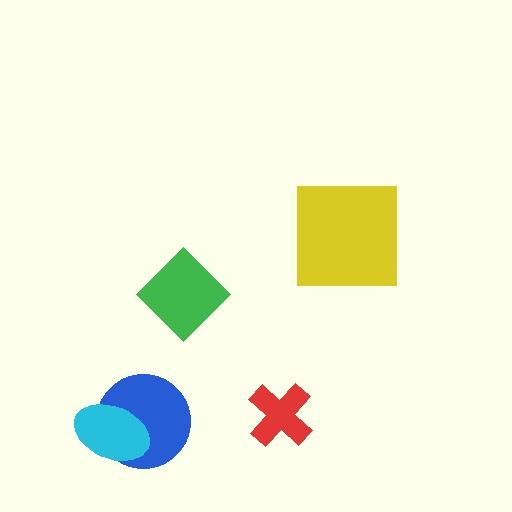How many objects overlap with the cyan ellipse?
1 object overlaps with the cyan ellipse.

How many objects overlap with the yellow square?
0 objects overlap with the yellow square.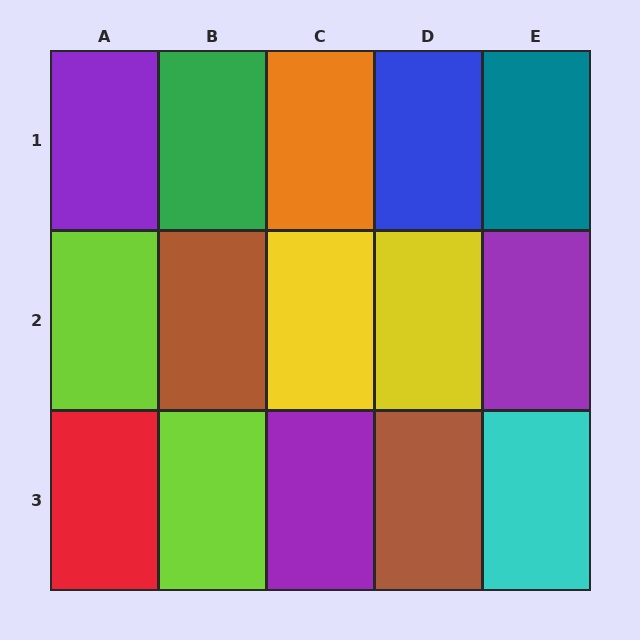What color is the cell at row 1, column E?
Teal.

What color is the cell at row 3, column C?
Purple.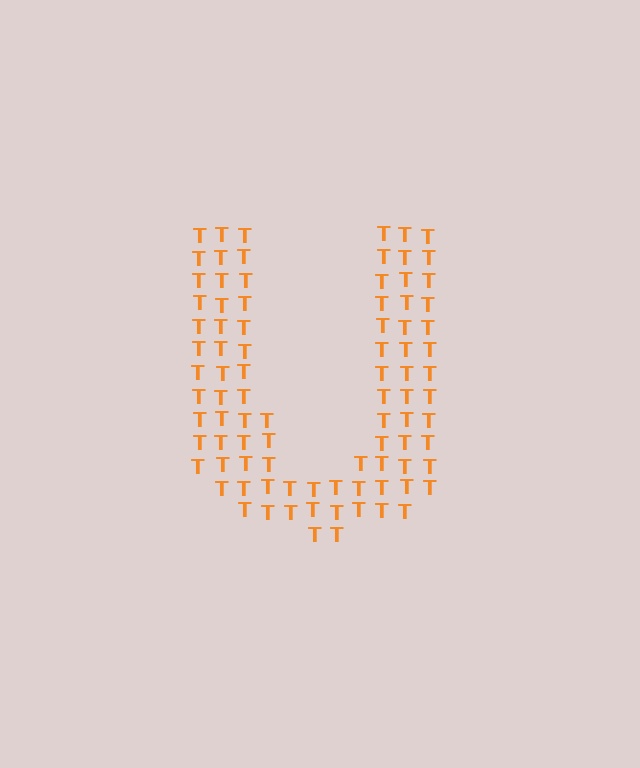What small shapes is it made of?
It is made of small letter T's.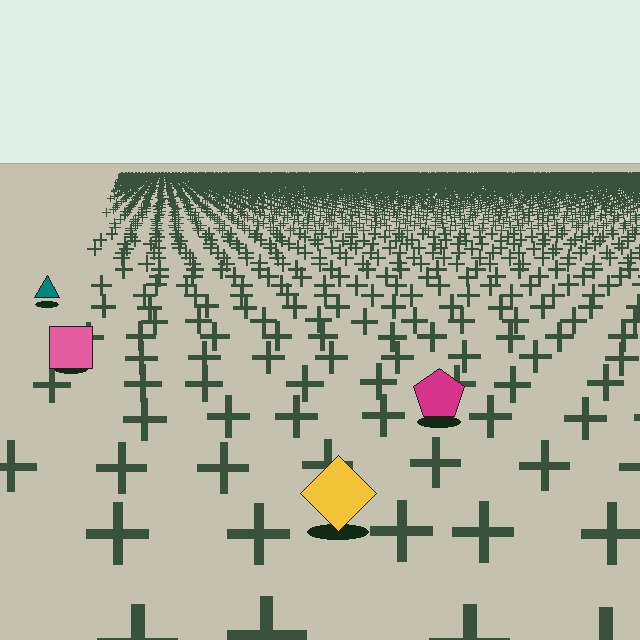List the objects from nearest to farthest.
From nearest to farthest: the yellow diamond, the magenta pentagon, the pink square, the teal triangle.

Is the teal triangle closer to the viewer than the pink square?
No. The pink square is closer — you can tell from the texture gradient: the ground texture is coarser near it.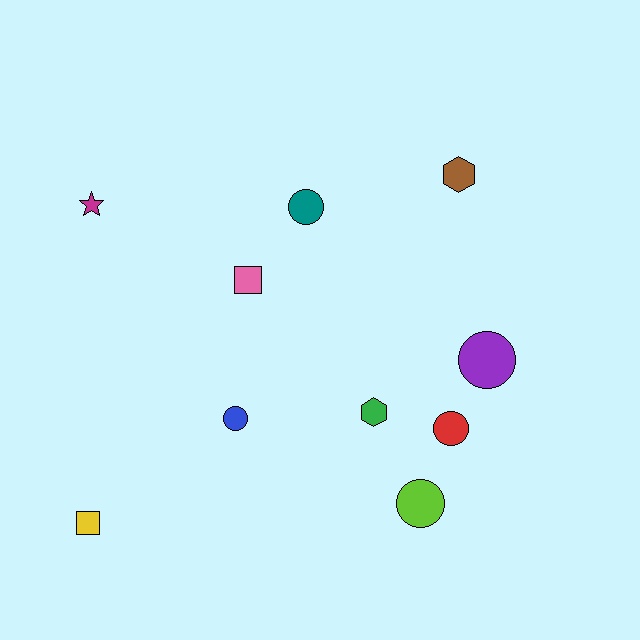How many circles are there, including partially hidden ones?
There are 5 circles.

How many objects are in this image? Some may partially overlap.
There are 10 objects.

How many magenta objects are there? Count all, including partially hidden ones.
There is 1 magenta object.